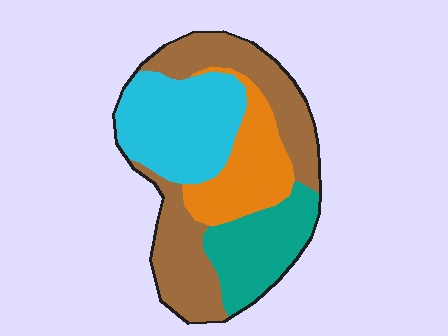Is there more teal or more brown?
Brown.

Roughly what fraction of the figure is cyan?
Cyan covers about 25% of the figure.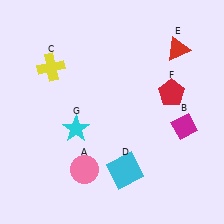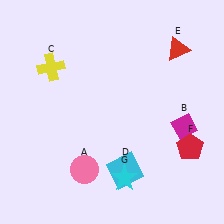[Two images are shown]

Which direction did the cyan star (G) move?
The cyan star (G) moved down.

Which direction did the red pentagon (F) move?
The red pentagon (F) moved down.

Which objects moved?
The objects that moved are: the red pentagon (F), the cyan star (G).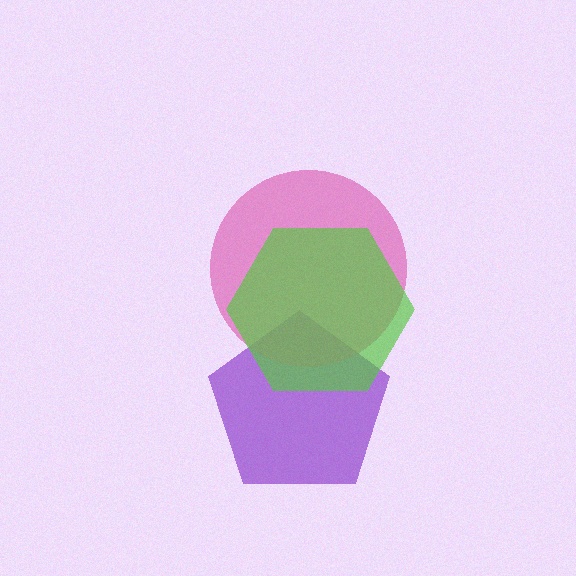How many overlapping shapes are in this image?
There are 3 overlapping shapes in the image.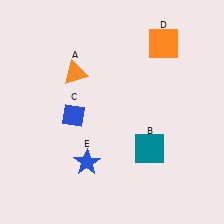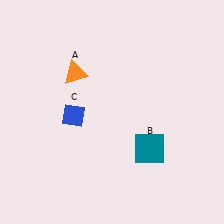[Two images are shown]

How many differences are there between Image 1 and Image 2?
There are 2 differences between the two images.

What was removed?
The orange square (D), the blue star (E) were removed in Image 2.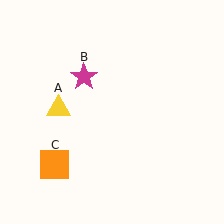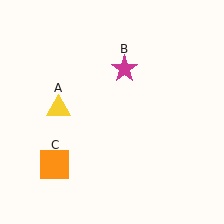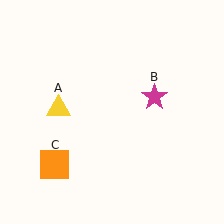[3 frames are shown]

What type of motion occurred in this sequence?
The magenta star (object B) rotated clockwise around the center of the scene.